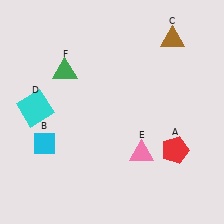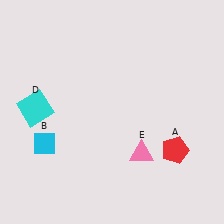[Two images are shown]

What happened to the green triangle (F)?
The green triangle (F) was removed in Image 2. It was in the top-left area of Image 1.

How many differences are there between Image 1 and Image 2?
There are 2 differences between the two images.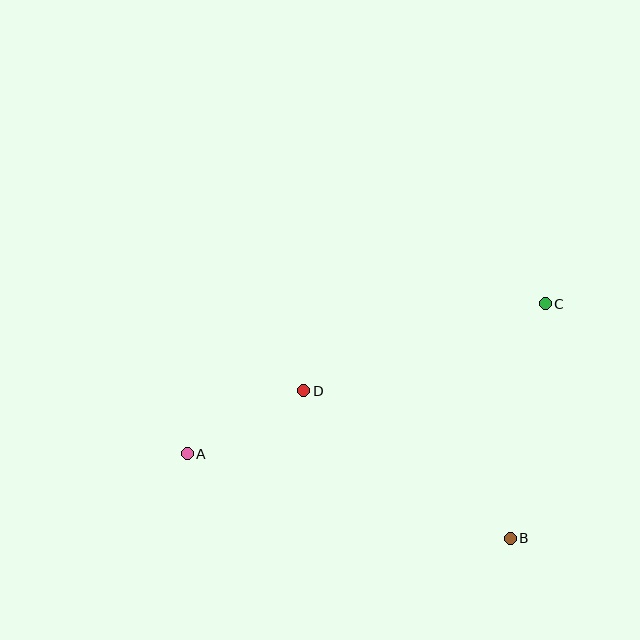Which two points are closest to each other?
Points A and D are closest to each other.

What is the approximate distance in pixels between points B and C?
The distance between B and C is approximately 237 pixels.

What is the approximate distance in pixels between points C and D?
The distance between C and D is approximately 256 pixels.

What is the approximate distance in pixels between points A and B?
The distance between A and B is approximately 334 pixels.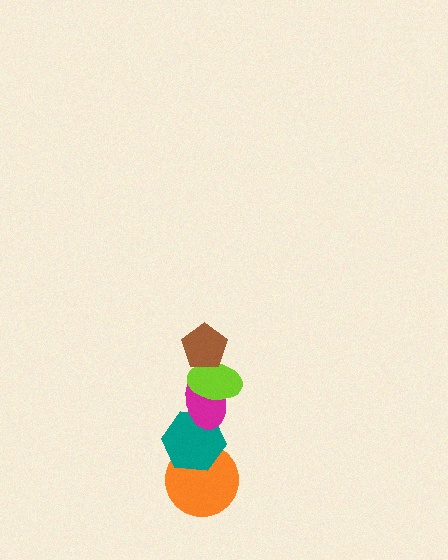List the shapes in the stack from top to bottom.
From top to bottom: the brown pentagon, the lime ellipse, the magenta ellipse, the teal hexagon, the orange circle.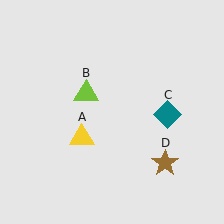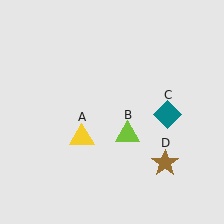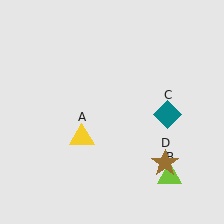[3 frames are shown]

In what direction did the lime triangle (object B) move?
The lime triangle (object B) moved down and to the right.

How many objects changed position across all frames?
1 object changed position: lime triangle (object B).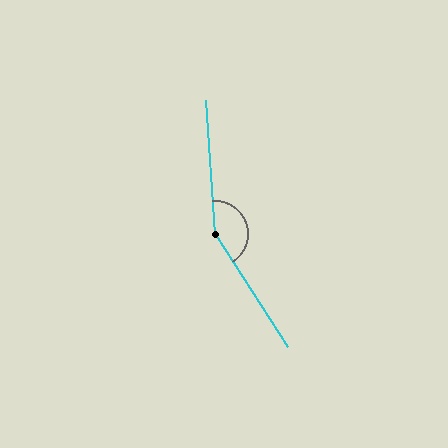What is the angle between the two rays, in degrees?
Approximately 151 degrees.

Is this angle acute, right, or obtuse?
It is obtuse.